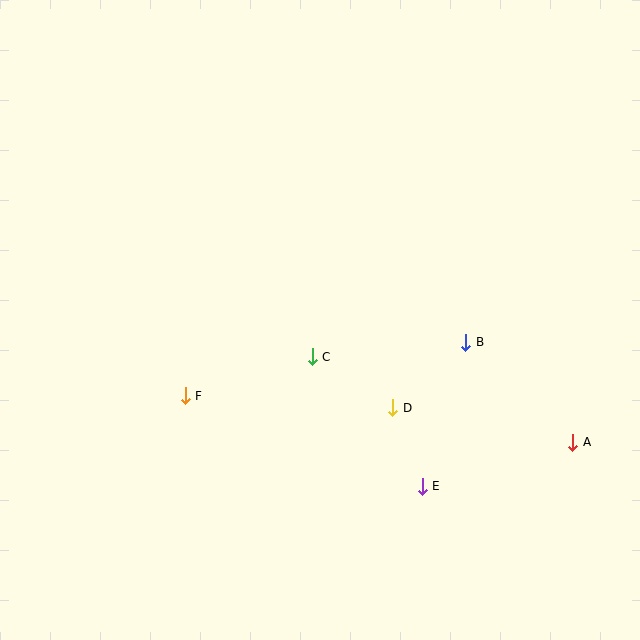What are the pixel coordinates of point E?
Point E is at (422, 486).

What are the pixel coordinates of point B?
Point B is at (466, 342).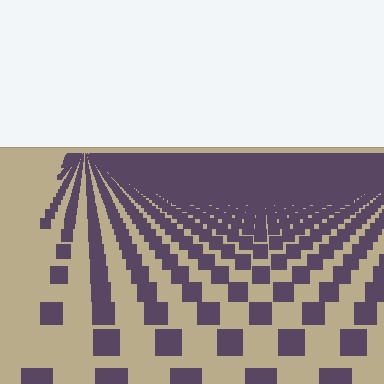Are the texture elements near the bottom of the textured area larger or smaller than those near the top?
Larger. Near the bottom, elements are closer to the viewer and appear at a bigger on-screen size.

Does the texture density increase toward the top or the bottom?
Density increases toward the top.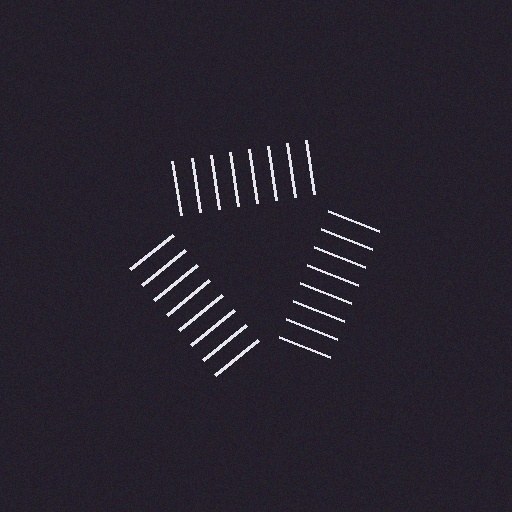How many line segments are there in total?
24 — 8 along each of the 3 edges.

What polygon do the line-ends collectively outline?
An illusory triangle — the line segments terminate on its edges but no continuous stroke is drawn.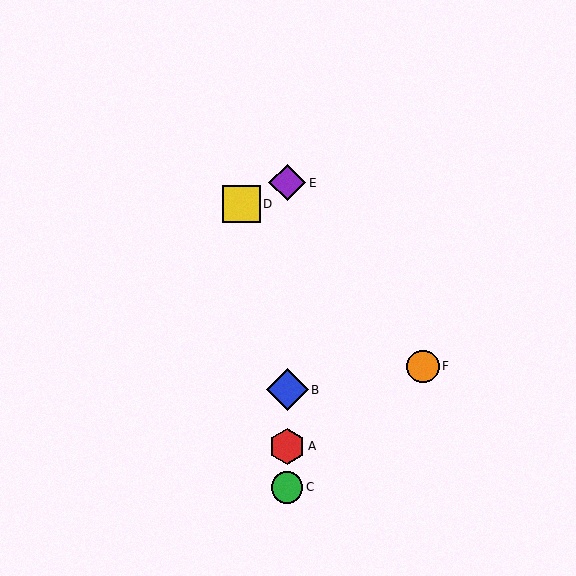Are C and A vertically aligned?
Yes, both are at x≈287.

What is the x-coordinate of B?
Object B is at x≈287.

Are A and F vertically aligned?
No, A is at x≈287 and F is at x≈423.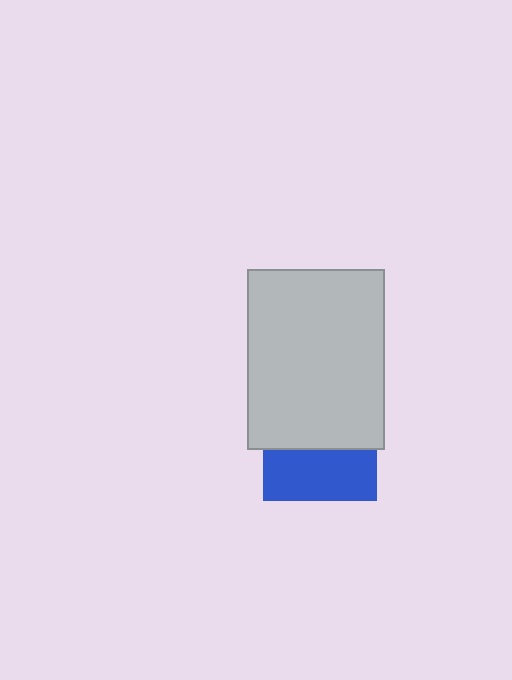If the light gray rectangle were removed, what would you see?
You would see the complete blue square.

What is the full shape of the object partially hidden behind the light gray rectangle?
The partially hidden object is a blue square.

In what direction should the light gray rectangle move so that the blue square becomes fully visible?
The light gray rectangle should move up. That is the shortest direction to clear the overlap and leave the blue square fully visible.